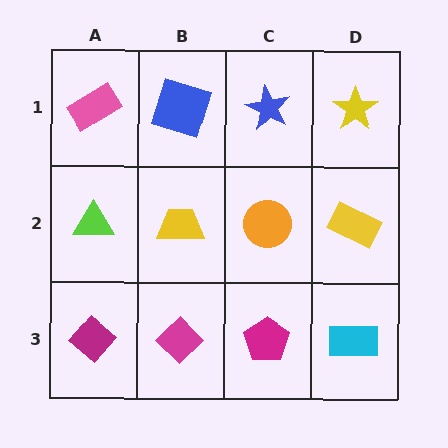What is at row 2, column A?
A lime triangle.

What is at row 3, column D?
A cyan rectangle.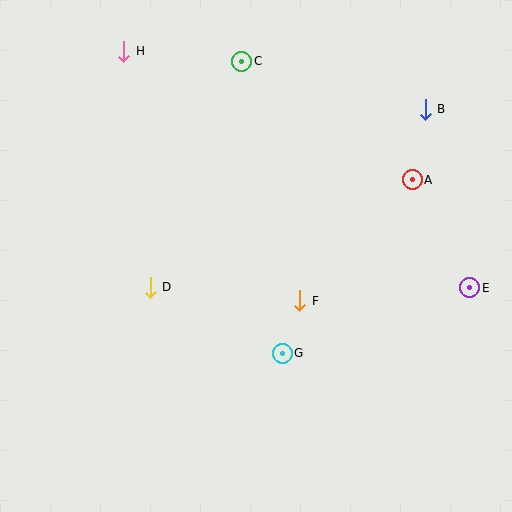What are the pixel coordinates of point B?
Point B is at (425, 109).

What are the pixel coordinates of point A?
Point A is at (412, 180).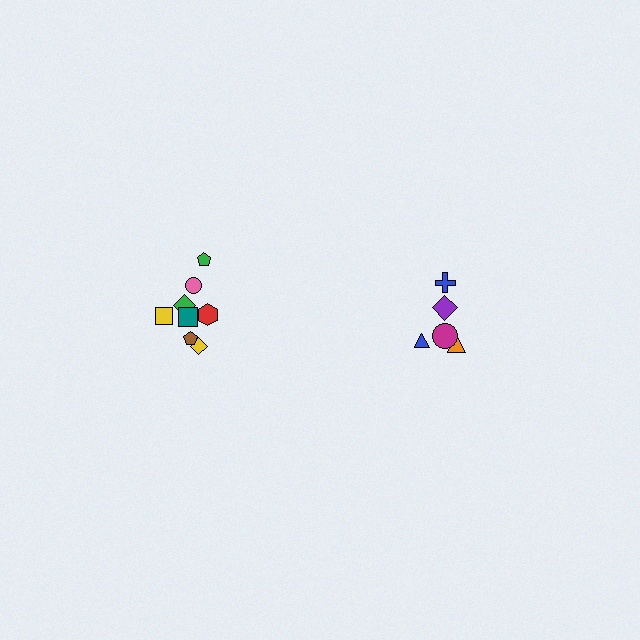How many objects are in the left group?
There are 8 objects.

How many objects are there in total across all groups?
There are 13 objects.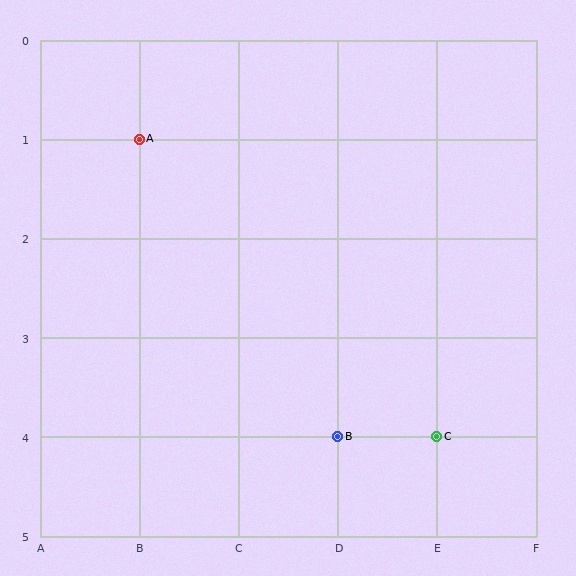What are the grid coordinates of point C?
Point C is at grid coordinates (E, 4).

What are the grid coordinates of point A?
Point A is at grid coordinates (B, 1).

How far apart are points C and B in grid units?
Points C and B are 1 column apart.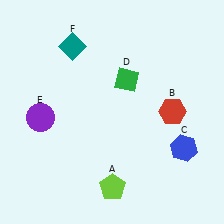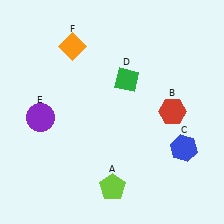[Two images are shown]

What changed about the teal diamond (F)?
In Image 1, F is teal. In Image 2, it changed to orange.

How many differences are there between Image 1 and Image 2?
There is 1 difference between the two images.